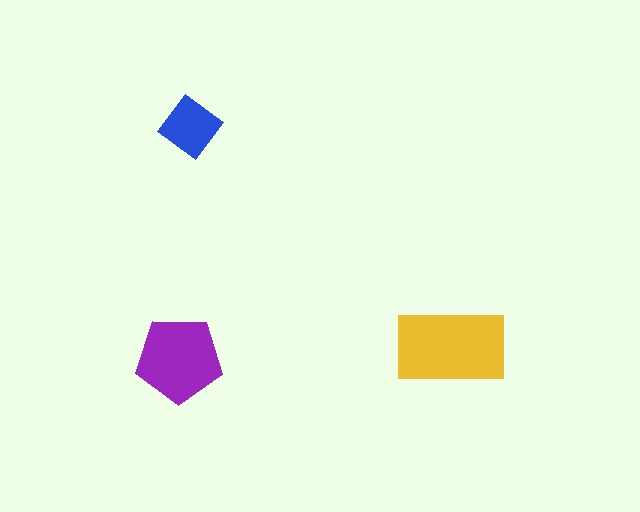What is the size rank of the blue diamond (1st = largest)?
3rd.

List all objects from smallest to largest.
The blue diamond, the purple pentagon, the yellow rectangle.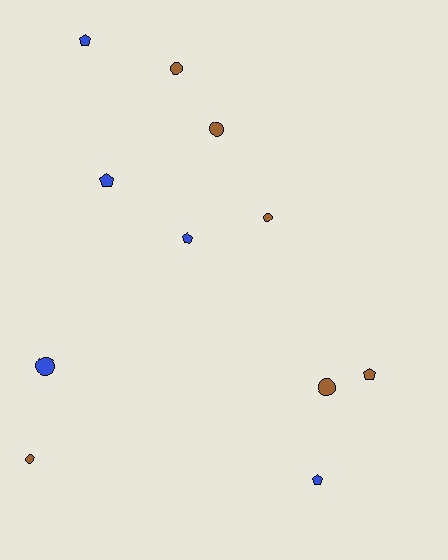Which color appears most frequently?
Brown, with 6 objects.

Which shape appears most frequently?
Circle, with 6 objects.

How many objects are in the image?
There are 11 objects.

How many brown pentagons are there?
There is 1 brown pentagon.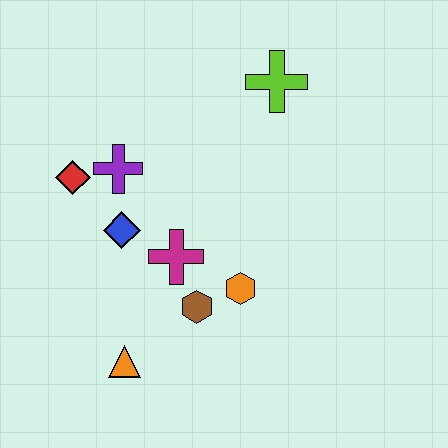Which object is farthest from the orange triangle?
The lime cross is farthest from the orange triangle.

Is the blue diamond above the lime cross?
No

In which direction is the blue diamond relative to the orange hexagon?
The blue diamond is to the left of the orange hexagon.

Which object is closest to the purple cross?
The red diamond is closest to the purple cross.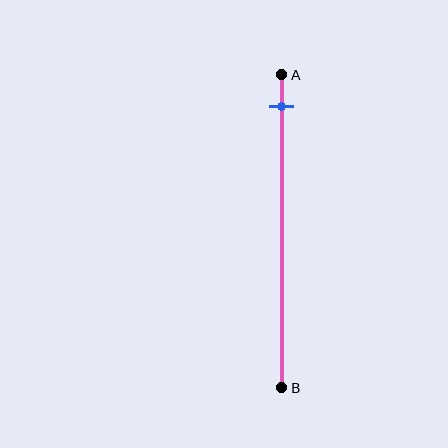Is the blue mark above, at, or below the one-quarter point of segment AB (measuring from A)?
The blue mark is above the one-quarter point of segment AB.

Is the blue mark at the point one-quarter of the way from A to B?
No, the mark is at about 10% from A, not at the 25% one-quarter point.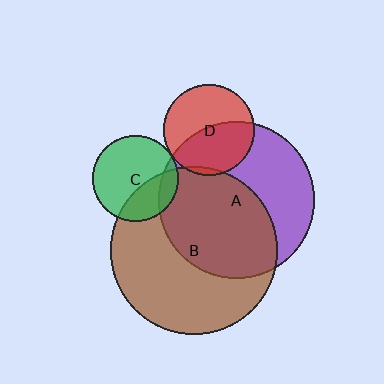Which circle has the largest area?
Circle B (brown).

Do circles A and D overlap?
Yes.